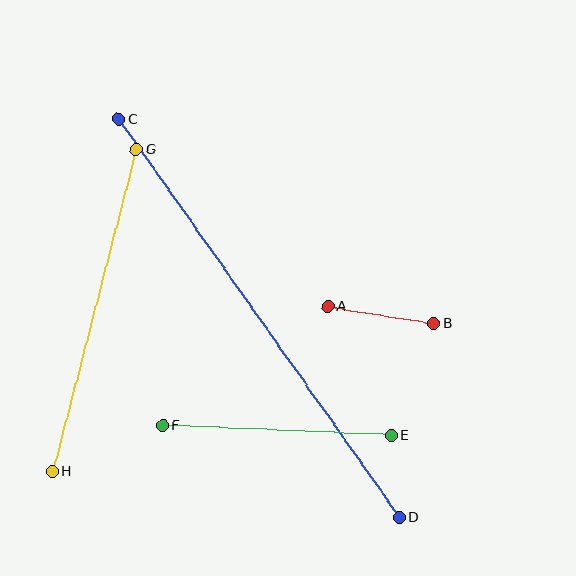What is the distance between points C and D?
The distance is approximately 487 pixels.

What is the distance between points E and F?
The distance is approximately 229 pixels.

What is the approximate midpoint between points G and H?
The midpoint is at approximately (94, 310) pixels.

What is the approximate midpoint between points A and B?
The midpoint is at approximately (381, 315) pixels.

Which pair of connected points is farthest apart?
Points C and D are farthest apart.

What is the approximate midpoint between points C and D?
The midpoint is at approximately (259, 318) pixels.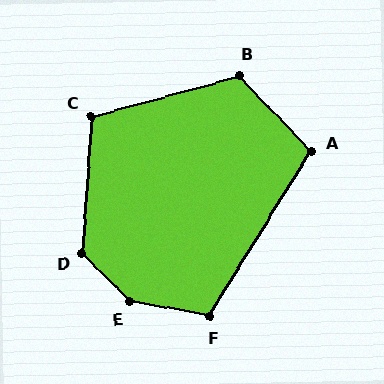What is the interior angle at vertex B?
Approximately 118 degrees (obtuse).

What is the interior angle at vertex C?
Approximately 109 degrees (obtuse).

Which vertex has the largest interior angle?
E, at approximately 145 degrees.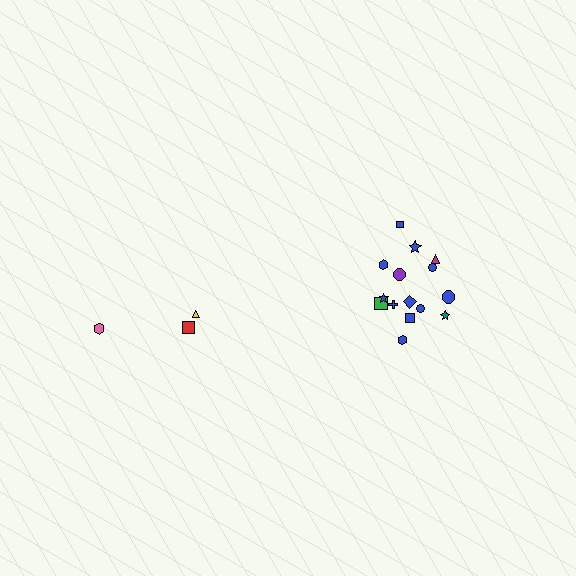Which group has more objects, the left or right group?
The right group.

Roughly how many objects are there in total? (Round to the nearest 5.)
Roughly 20 objects in total.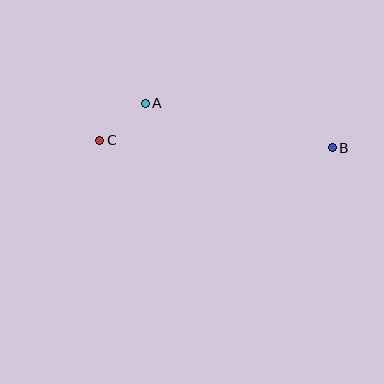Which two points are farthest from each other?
Points B and C are farthest from each other.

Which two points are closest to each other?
Points A and C are closest to each other.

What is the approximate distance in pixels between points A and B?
The distance between A and B is approximately 192 pixels.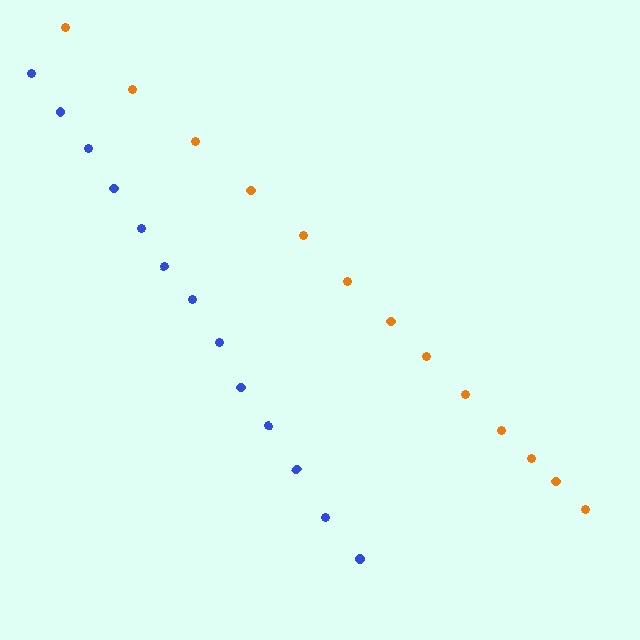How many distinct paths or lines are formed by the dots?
There are 2 distinct paths.